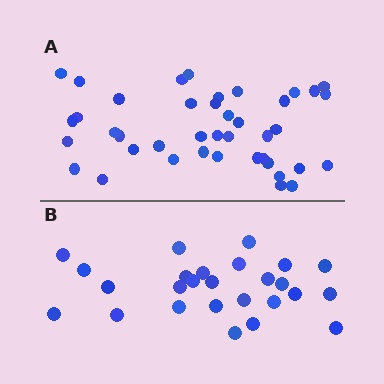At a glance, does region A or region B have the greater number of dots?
Region A (the top region) has more dots.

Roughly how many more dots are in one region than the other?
Region A has approximately 15 more dots than region B.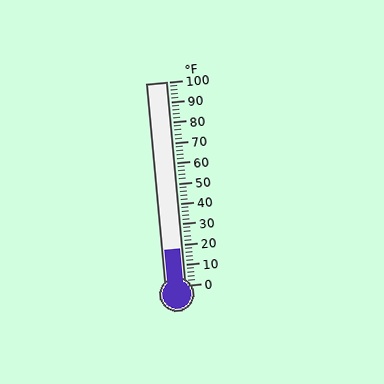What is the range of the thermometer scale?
The thermometer scale ranges from 0°F to 100°F.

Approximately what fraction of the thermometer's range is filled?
The thermometer is filled to approximately 20% of its range.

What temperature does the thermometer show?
The thermometer shows approximately 18°F.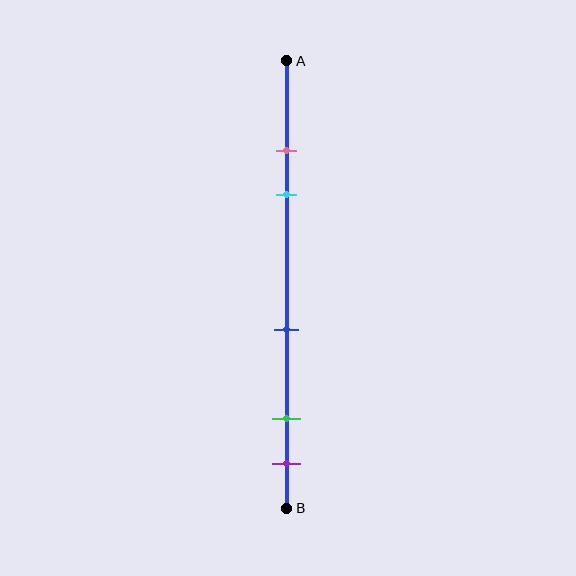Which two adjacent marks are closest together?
The pink and cyan marks are the closest adjacent pair.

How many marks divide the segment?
There are 5 marks dividing the segment.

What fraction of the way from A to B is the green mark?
The green mark is approximately 80% (0.8) of the way from A to B.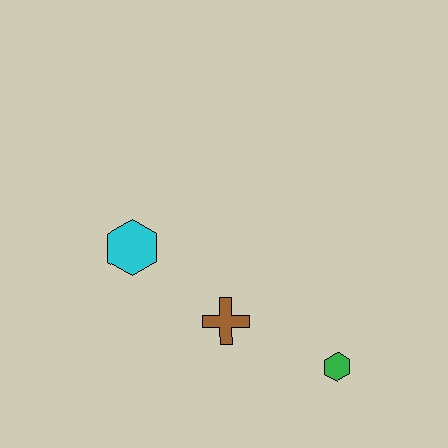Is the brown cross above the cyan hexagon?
No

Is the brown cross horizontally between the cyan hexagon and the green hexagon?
Yes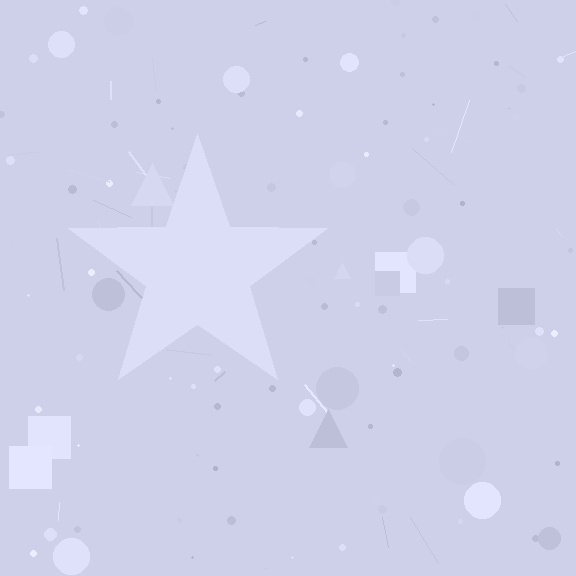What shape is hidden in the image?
A star is hidden in the image.